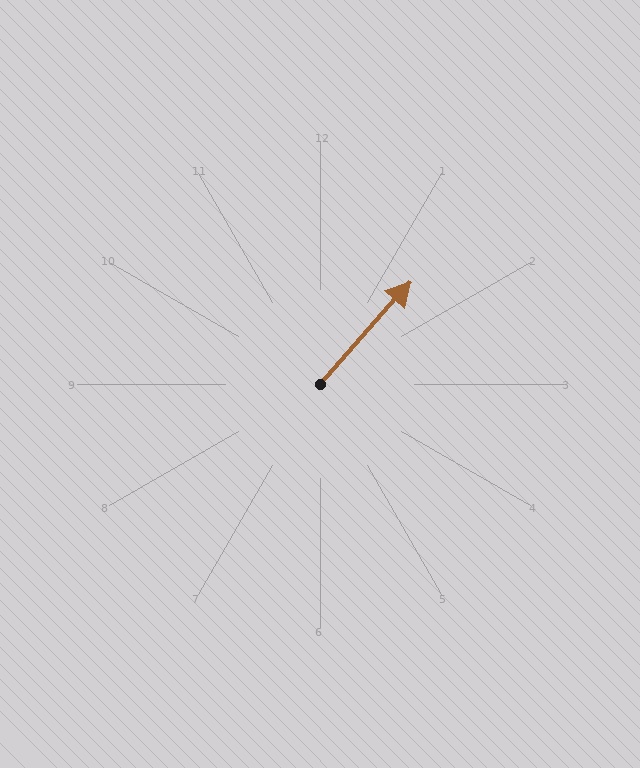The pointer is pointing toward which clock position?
Roughly 1 o'clock.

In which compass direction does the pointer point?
Northeast.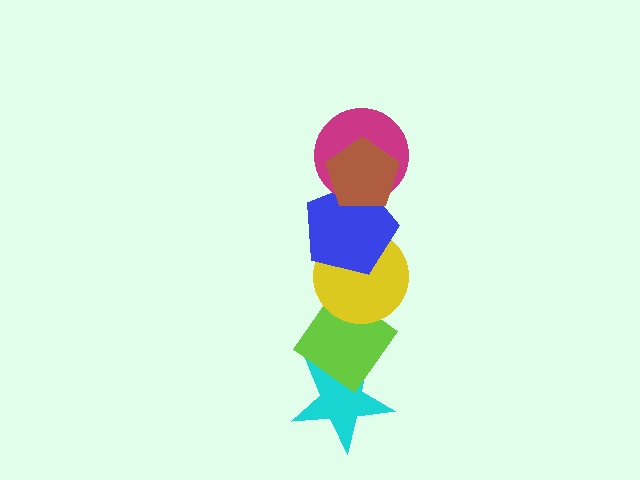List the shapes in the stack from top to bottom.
From top to bottom: the brown pentagon, the magenta circle, the blue pentagon, the yellow circle, the lime diamond, the cyan star.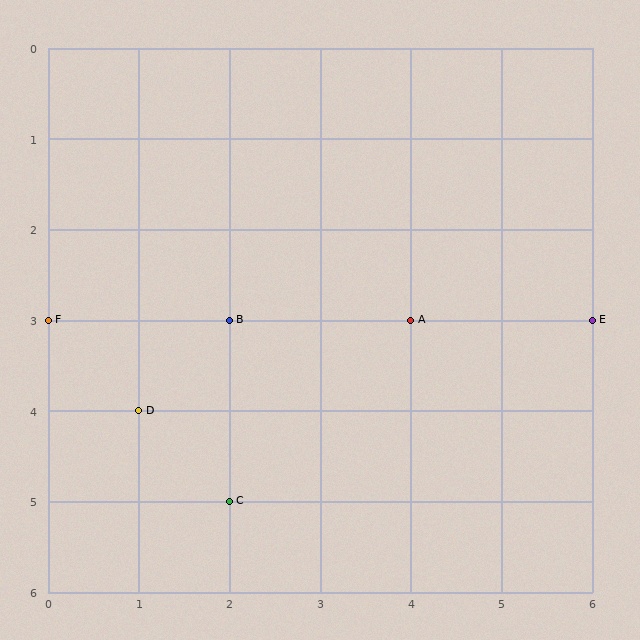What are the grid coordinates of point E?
Point E is at grid coordinates (6, 3).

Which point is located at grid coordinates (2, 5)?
Point C is at (2, 5).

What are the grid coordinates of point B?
Point B is at grid coordinates (2, 3).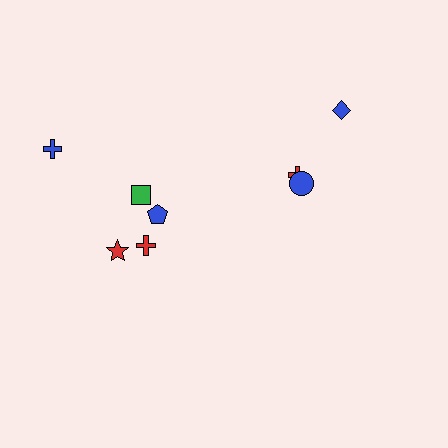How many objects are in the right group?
There are 3 objects.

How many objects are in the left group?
There are 5 objects.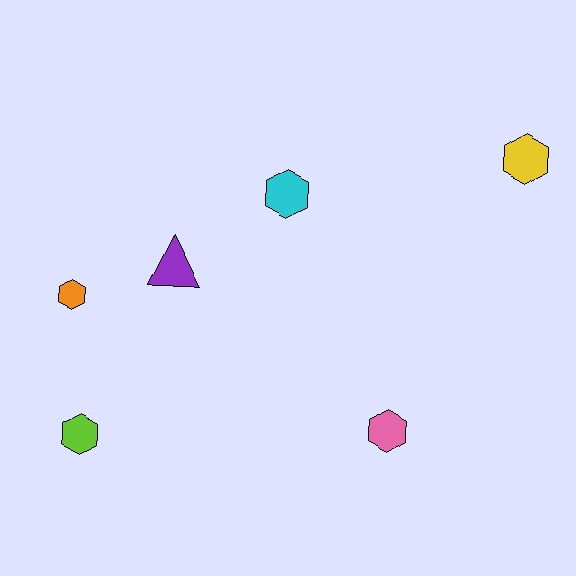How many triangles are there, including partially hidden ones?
There is 1 triangle.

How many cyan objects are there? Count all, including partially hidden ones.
There is 1 cyan object.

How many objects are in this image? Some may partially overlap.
There are 6 objects.